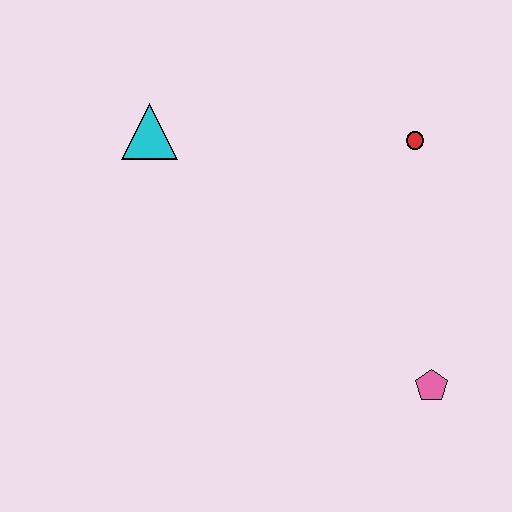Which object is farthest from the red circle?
The cyan triangle is farthest from the red circle.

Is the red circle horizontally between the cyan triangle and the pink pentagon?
Yes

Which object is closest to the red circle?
The pink pentagon is closest to the red circle.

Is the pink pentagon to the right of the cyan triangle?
Yes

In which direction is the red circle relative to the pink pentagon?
The red circle is above the pink pentagon.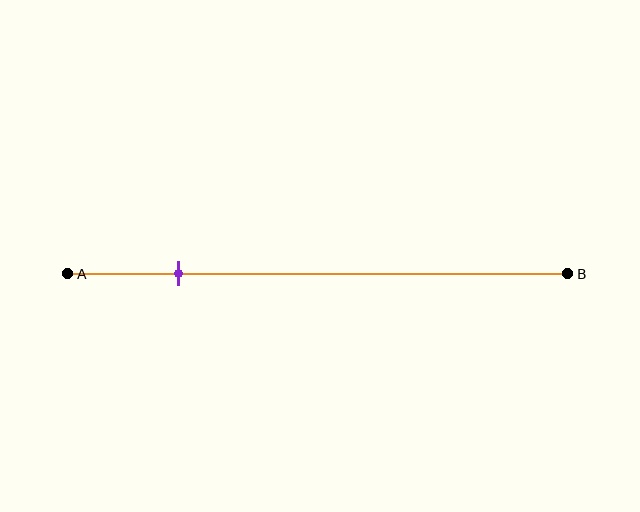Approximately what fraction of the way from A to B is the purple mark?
The purple mark is approximately 20% of the way from A to B.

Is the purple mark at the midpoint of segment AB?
No, the mark is at about 20% from A, not at the 50% midpoint.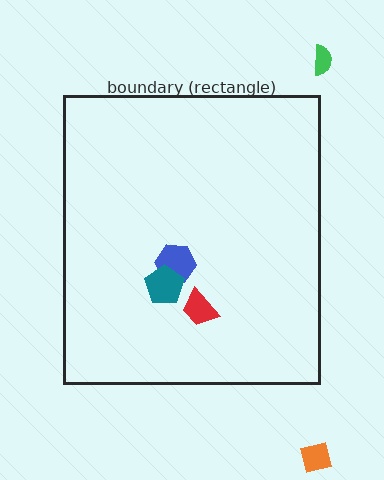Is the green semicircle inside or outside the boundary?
Outside.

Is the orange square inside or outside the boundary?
Outside.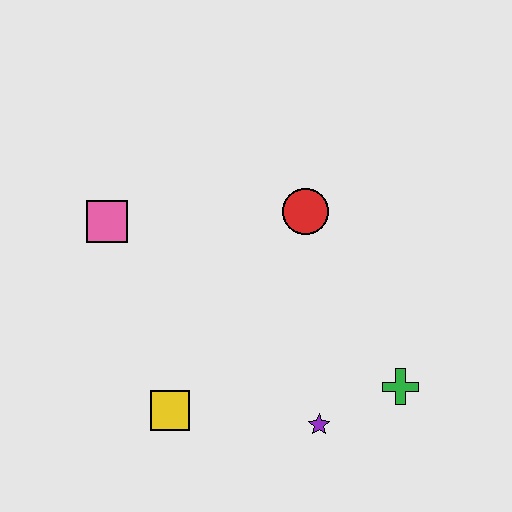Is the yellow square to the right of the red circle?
No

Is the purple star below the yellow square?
Yes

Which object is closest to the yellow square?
The purple star is closest to the yellow square.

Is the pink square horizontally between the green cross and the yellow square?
No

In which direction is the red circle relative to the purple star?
The red circle is above the purple star.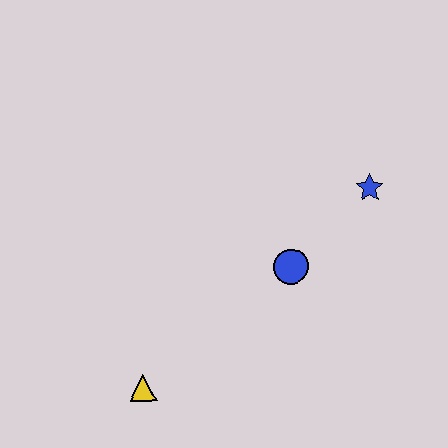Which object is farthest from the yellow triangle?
The blue star is farthest from the yellow triangle.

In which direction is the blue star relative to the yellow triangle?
The blue star is to the right of the yellow triangle.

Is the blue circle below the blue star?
Yes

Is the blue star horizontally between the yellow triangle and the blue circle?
No